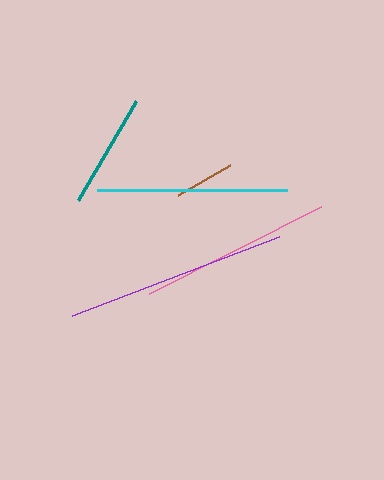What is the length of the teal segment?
The teal segment is approximately 115 pixels long.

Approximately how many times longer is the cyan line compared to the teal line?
The cyan line is approximately 1.7 times the length of the teal line.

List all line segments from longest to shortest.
From longest to shortest: purple, pink, cyan, teal, brown.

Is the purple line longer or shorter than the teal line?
The purple line is longer than the teal line.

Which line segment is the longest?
The purple line is the longest at approximately 221 pixels.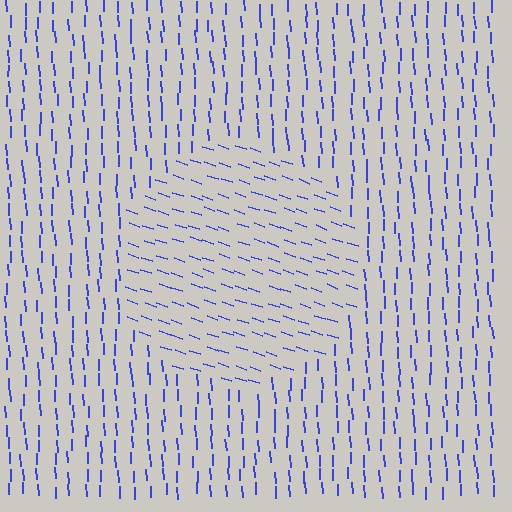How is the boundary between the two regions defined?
The boundary is defined purely by a change in line orientation (approximately 68 degrees difference). All lines are the same color and thickness.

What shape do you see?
I see a circle.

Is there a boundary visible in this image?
Yes, there is a texture boundary formed by a change in line orientation.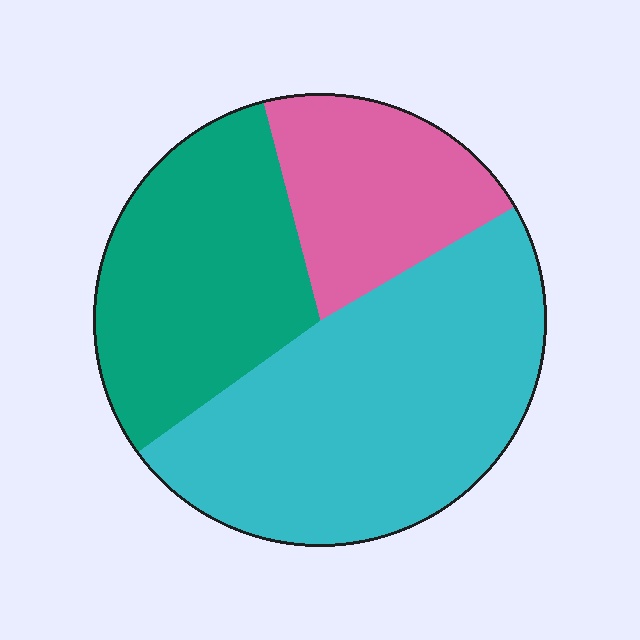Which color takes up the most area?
Cyan, at roughly 50%.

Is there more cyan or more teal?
Cyan.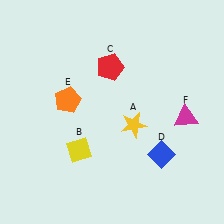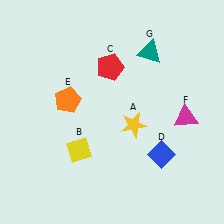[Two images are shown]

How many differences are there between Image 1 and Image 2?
There is 1 difference between the two images.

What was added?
A teal triangle (G) was added in Image 2.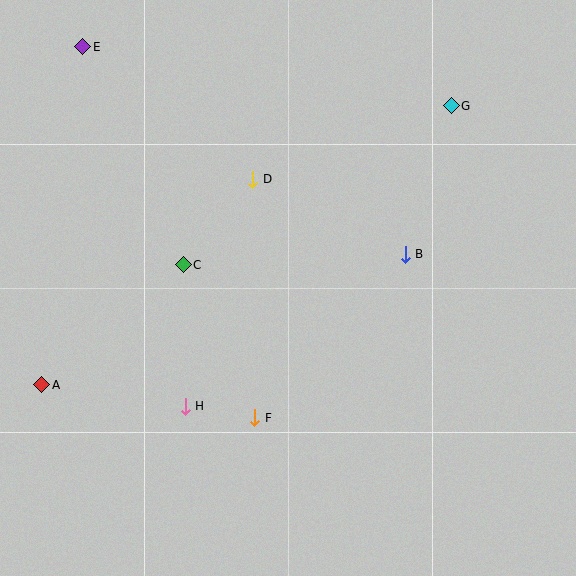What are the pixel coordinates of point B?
Point B is at (405, 254).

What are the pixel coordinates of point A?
Point A is at (42, 385).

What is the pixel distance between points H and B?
The distance between H and B is 267 pixels.